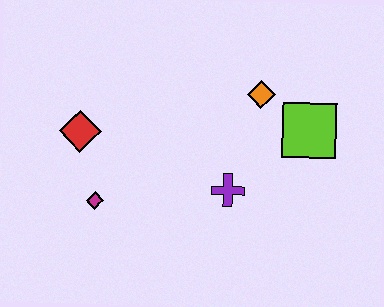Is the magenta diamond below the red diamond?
Yes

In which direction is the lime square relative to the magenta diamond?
The lime square is to the right of the magenta diamond.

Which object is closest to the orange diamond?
The lime square is closest to the orange diamond.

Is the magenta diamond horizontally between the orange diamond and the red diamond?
Yes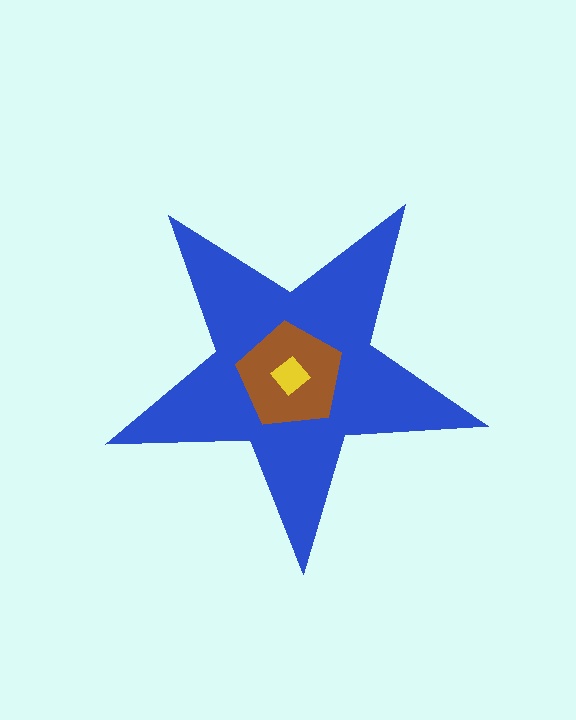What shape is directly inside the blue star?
The brown pentagon.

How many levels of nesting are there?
3.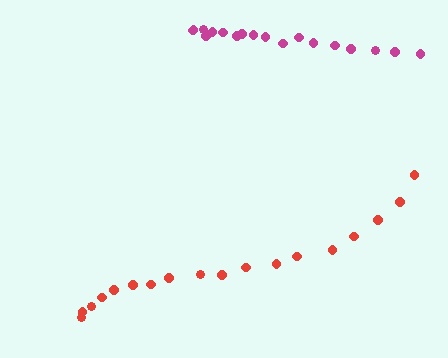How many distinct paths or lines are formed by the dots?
There are 2 distinct paths.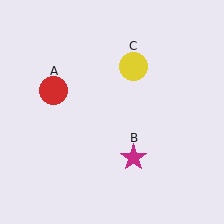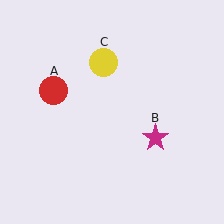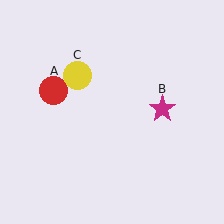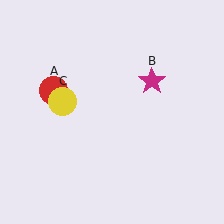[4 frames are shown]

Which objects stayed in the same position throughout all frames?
Red circle (object A) remained stationary.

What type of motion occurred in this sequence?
The magenta star (object B), yellow circle (object C) rotated counterclockwise around the center of the scene.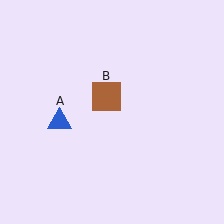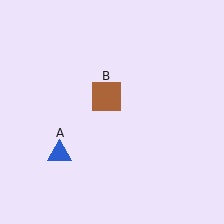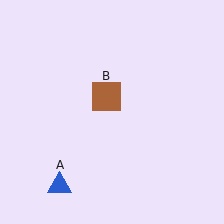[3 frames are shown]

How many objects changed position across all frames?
1 object changed position: blue triangle (object A).